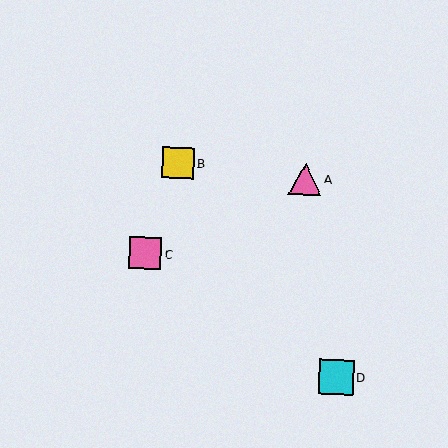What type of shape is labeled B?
Shape B is a yellow square.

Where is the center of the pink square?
The center of the pink square is at (145, 253).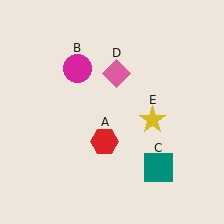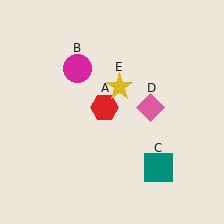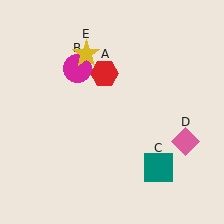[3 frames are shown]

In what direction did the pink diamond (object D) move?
The pink diamond (object D) moved down and to the right.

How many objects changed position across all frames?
3 objects changed position: red hexagon (object A), pink diamond (object D), yellow star (object E).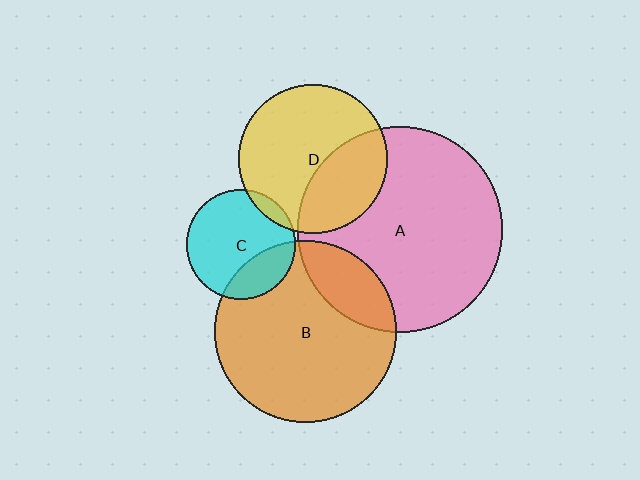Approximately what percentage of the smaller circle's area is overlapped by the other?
Approximately 25%.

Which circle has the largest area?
Circle A (pink).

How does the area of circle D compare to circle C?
Approximately 1.9 times.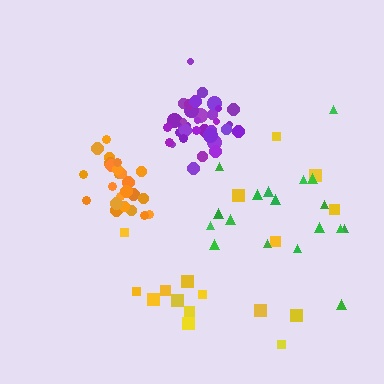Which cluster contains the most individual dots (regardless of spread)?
Purple (35).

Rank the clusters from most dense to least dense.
purple, orange, green, yellow.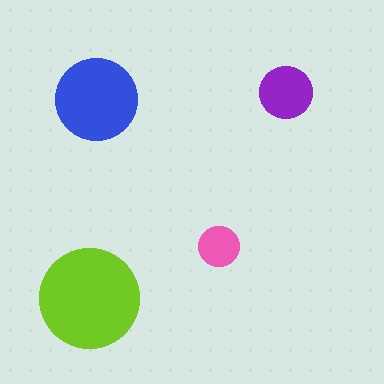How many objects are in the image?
There are 4 objects in the image.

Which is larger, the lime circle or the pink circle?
The lime one.